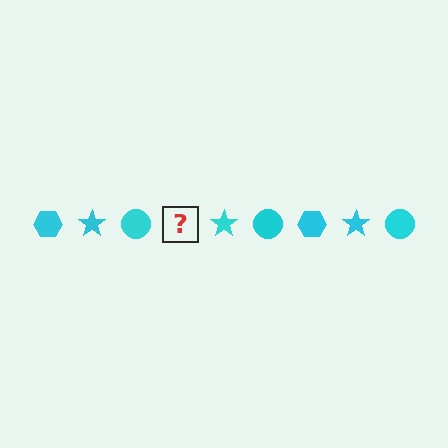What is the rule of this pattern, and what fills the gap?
The rule is that the pattern cycles through hexagon, star, circle shapes in cyan. The gap should be filled with a cyan hexagon.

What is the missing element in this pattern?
The missing element is a cyan hexagon.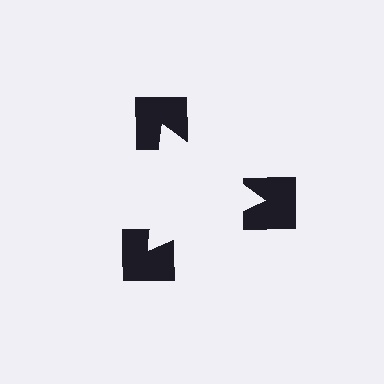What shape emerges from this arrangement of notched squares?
An illusory triangle — its edges are inferred from the aligned wedge cuts in the notched squares, not physically drawn.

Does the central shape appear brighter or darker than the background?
It typically appears slightly brighter than the background, even though no actual brightness change is drawn.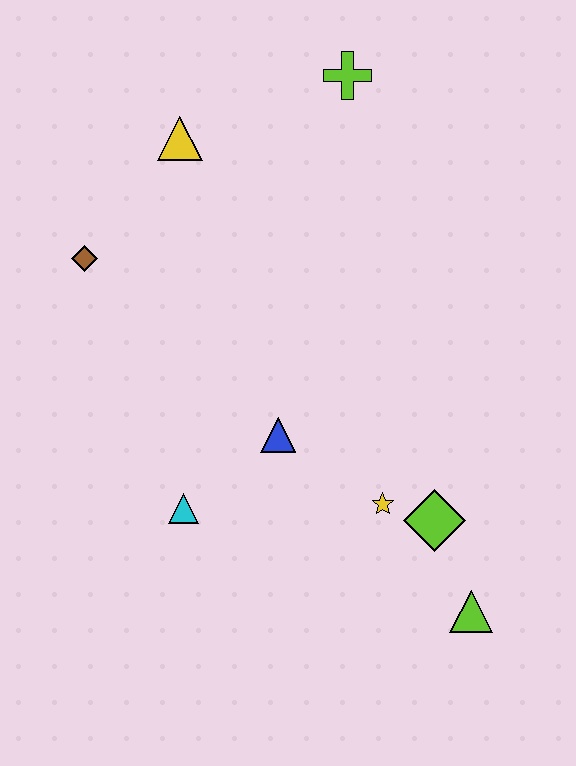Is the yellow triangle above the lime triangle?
Yes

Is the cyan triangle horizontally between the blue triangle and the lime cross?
No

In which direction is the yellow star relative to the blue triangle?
The yellow star is to the right of the blue triangle.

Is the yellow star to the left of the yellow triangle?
No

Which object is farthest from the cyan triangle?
The lime cross is farthest from the cyan triangle.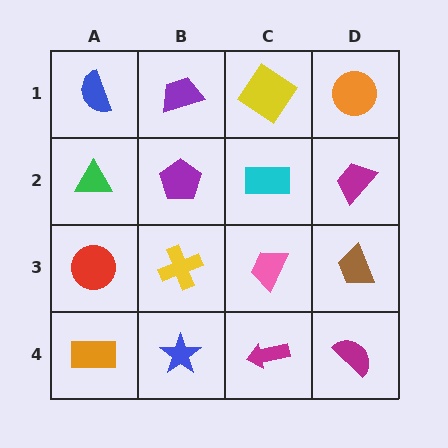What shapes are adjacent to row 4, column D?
A brown trapezoid (row 3, column D), a magenta arrow (row 4, column C).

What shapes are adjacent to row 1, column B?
A purple pentagon (row 2, column B), a blue semicircle (row 1, column A), a yellow diamond (row 1, column C).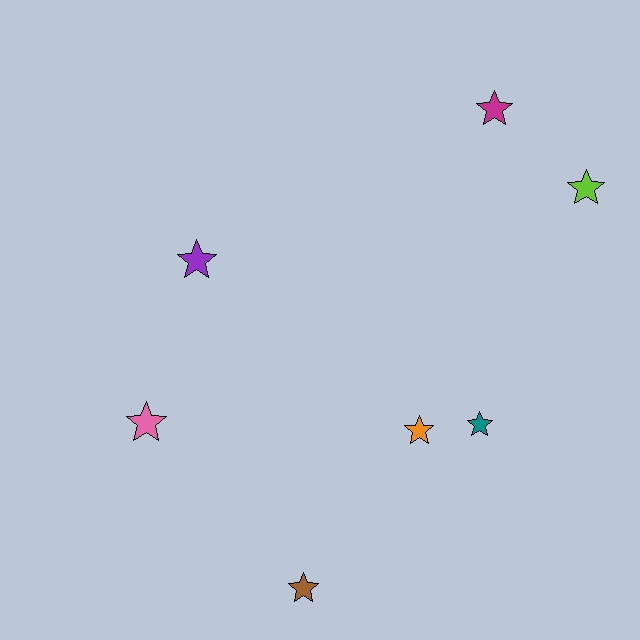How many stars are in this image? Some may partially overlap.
There are 7 stars.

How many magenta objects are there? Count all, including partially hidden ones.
There is 1 magenta object.